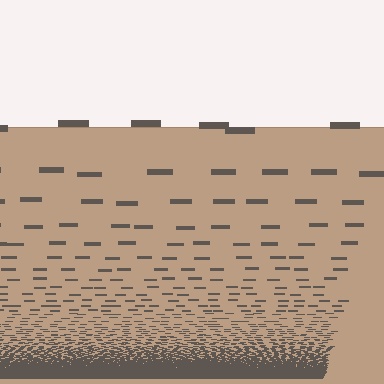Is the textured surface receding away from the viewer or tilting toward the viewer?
The surface appears to tilt toward the viewer. Texture elements get larger and sparser toward the top.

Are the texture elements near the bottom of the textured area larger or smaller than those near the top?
Smaller. The gradient is inverted — elements near the bottom are smaller and denser.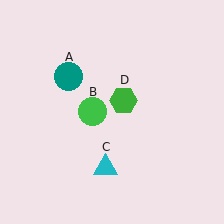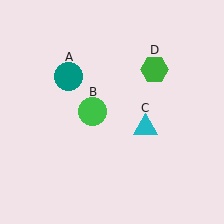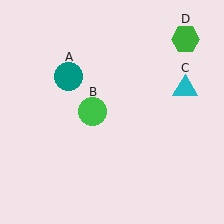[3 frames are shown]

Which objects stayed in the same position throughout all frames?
Teal circle (object A) and green circle (object B) remained stationary.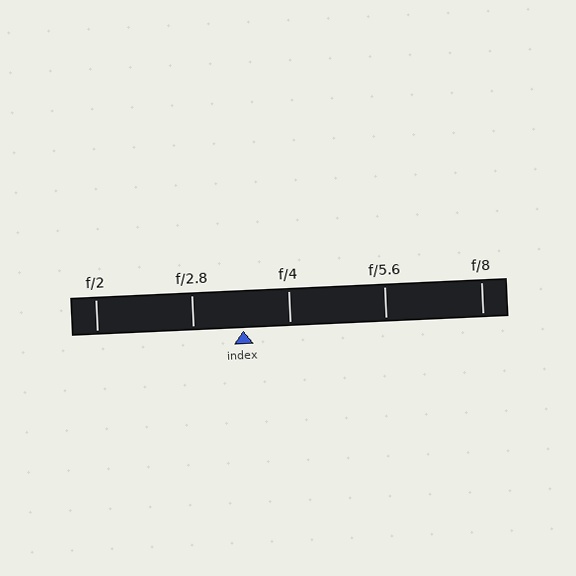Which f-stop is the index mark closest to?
The index mark is closest to f/4.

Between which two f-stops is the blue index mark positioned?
The index mark is between f/2.8 and f/4.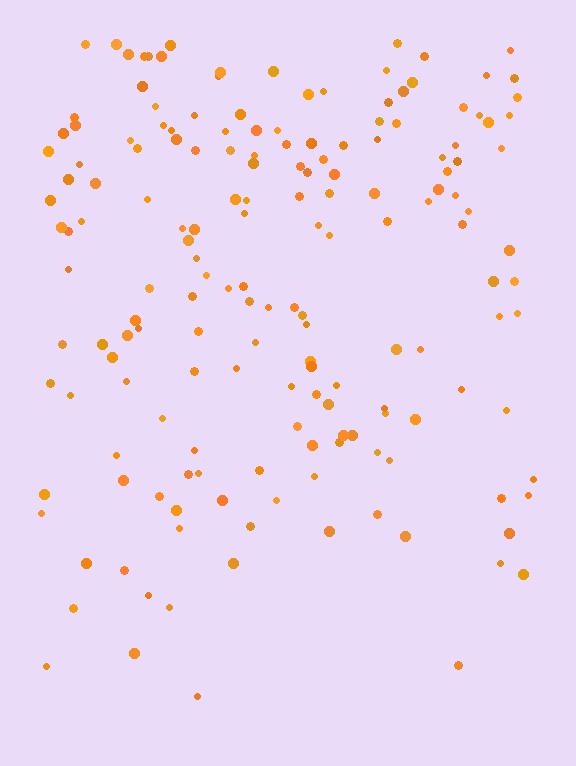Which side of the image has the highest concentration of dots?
The top.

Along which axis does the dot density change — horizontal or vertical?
Vertical.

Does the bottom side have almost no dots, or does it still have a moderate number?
Still a moderate number, just noticeably fewer than the top.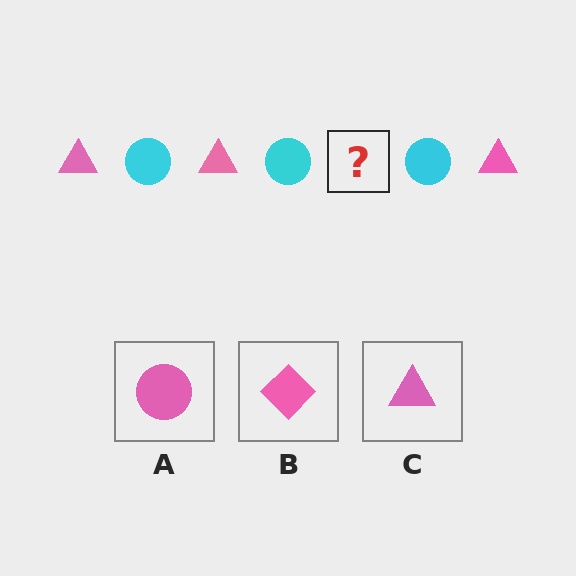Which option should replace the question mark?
Option C.